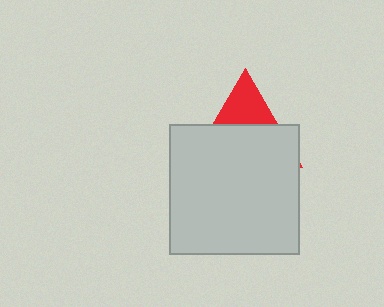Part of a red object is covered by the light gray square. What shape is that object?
It is a triangle.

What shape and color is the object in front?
The object in front is a light gray square.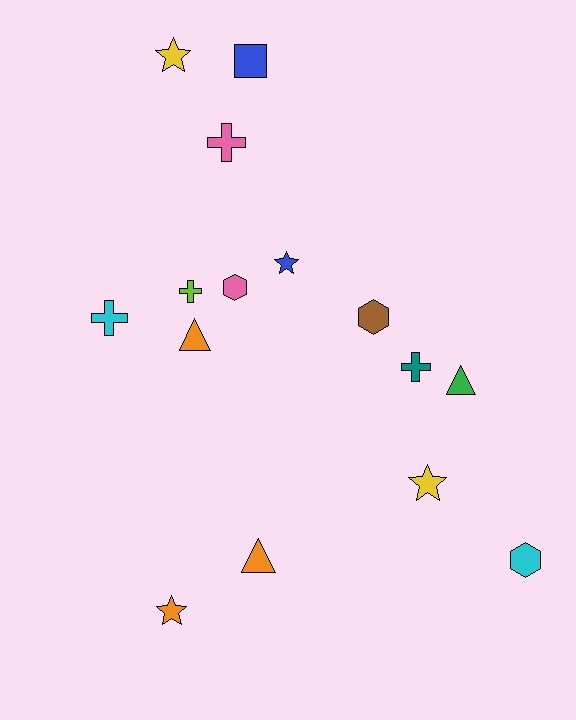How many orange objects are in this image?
There are 3 orange objects.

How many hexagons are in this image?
There are 3 hexagons.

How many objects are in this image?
There are 15 objects.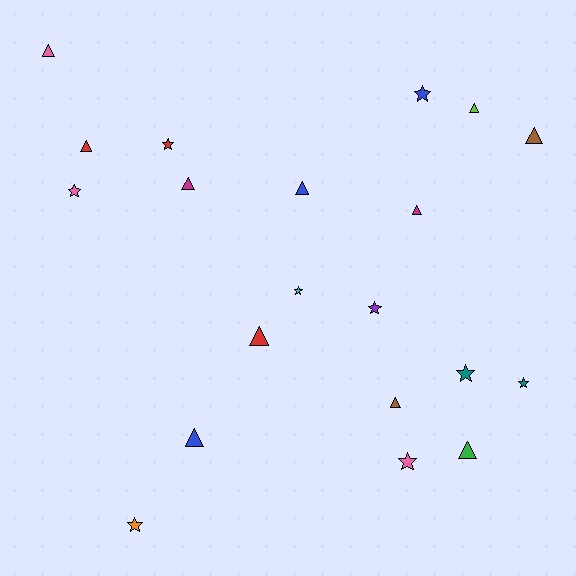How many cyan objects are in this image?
There is 1 cyan object.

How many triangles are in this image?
There are 11 triangles.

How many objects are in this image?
There are 20 objects.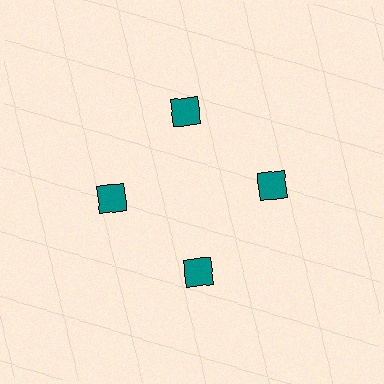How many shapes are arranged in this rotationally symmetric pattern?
There are 4 shapes, arranged in 4 groups of 1.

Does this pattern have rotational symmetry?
Yes, this pattern has 4-fold rotational symmetry. It looks the same after rotating 90 degrees around the center.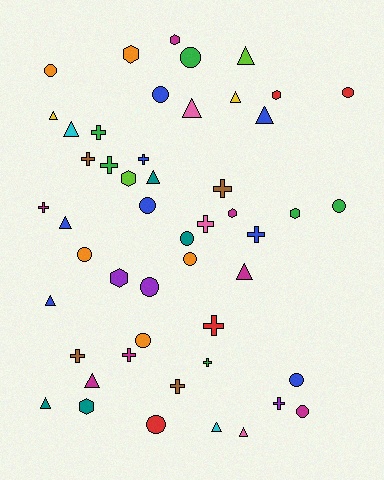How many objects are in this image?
There are 50 objects.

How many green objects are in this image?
There are 6 green objects.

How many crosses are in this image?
There are 14 crosses.